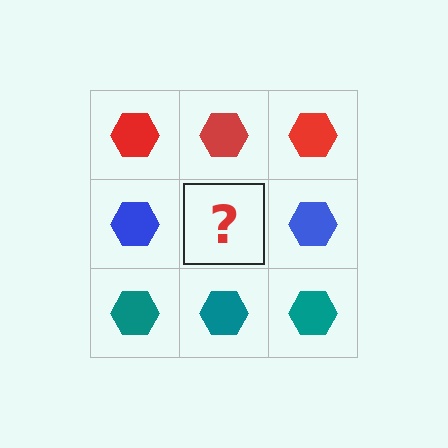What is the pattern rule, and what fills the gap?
The rule is that each row has a consistent color. The gap should be filled with a blue hexagon.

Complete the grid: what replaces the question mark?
The question mark should be replaced with a blue hexagon.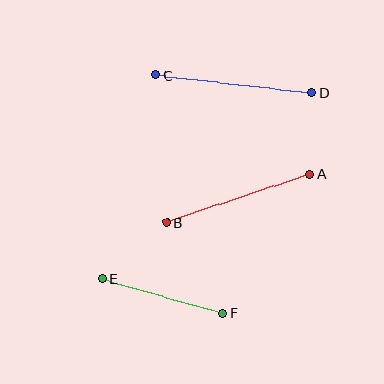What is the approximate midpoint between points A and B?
The midpoint is at approximately (238, 198) pixels.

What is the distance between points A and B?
The distance is approximately 151 pixels.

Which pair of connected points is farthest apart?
Points C and D are farthest apart.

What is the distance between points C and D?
The distance is approximately 157 pixels.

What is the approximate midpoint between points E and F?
The midpoint is at approximately (162, 296) pixels.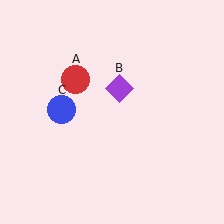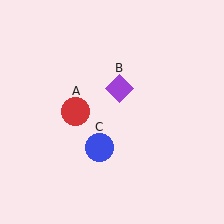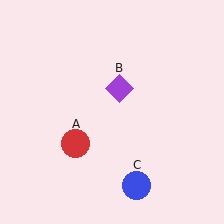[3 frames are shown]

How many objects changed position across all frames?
2 objects changed position: red circle (object A), blue circle (object C).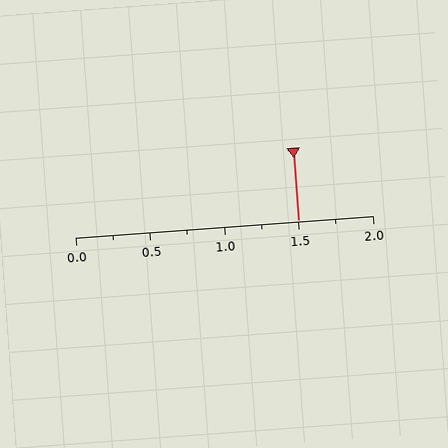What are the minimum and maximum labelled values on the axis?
The axis runs from 0.0 to 2.0.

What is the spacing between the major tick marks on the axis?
The major ticks are spaced 0.5 apart.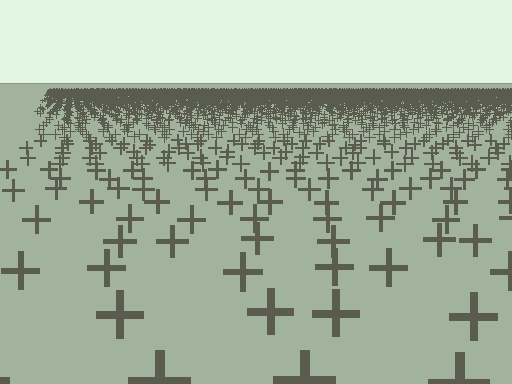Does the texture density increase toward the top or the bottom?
Density increases toward the top.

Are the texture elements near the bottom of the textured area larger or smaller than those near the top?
Larger. Near the bottom, elements are closer to the viewer and appear at a bigger on-screen size.